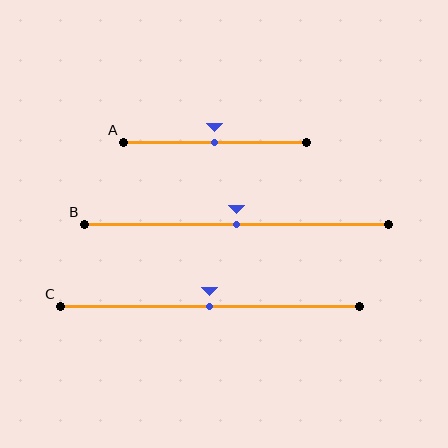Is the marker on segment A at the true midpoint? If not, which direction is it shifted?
Yes, the marker on segment A is at the true midpoint.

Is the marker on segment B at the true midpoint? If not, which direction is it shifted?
Yes, the marker on segment B is at the true midpoint.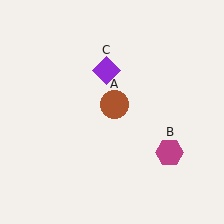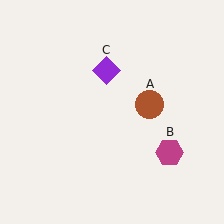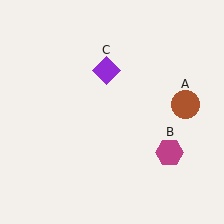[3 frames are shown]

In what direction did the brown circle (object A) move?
The brown circle (object A) moved right.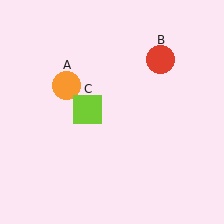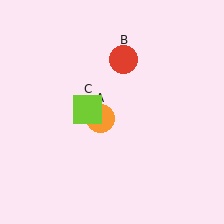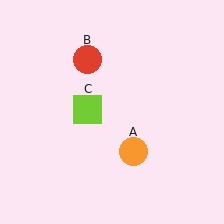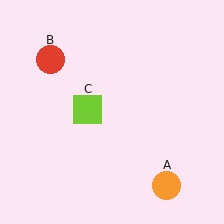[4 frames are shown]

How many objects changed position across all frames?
2 objects changed position: orange circle (object A), red circle (object B).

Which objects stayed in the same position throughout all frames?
Lime square (object C) remained stationary.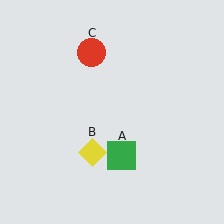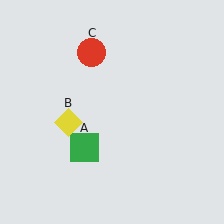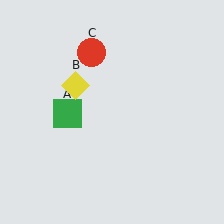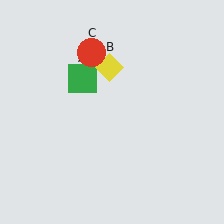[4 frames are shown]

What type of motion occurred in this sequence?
The green square (object A), yellow diamond (object B) rotated clockwise around the center of the scene.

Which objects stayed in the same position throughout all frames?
Red circle (object C) remained stationary.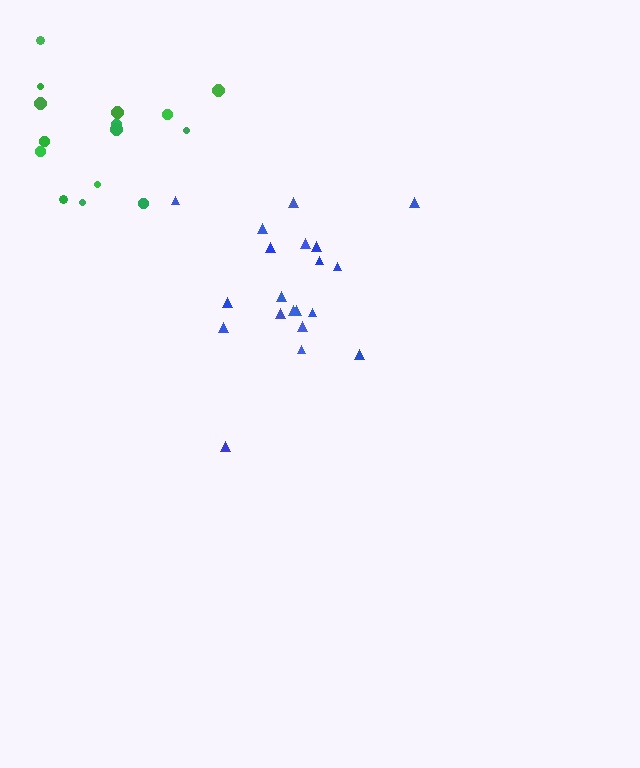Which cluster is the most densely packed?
Green.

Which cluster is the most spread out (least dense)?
Blue.